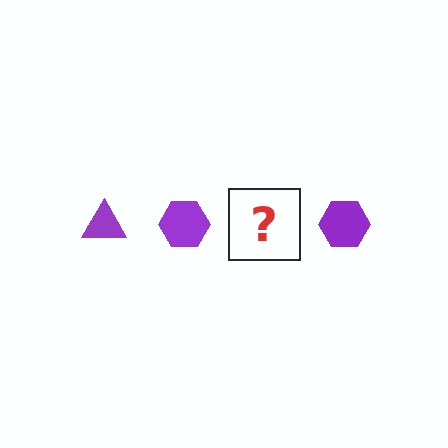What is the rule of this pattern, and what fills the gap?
The rule is that the pattern cycles through triangle, hexagon shapes in purple. The gap should be filled with a purple triangle.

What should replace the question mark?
The question mark should be replaced with a purple triangle.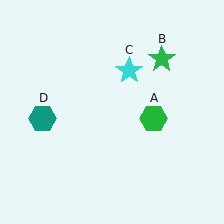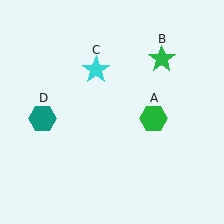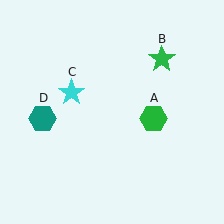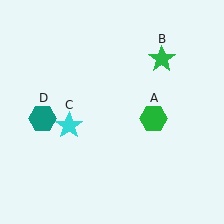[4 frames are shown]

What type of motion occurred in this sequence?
The cyan star (object C) rotated counterclockwise around the center of the scene.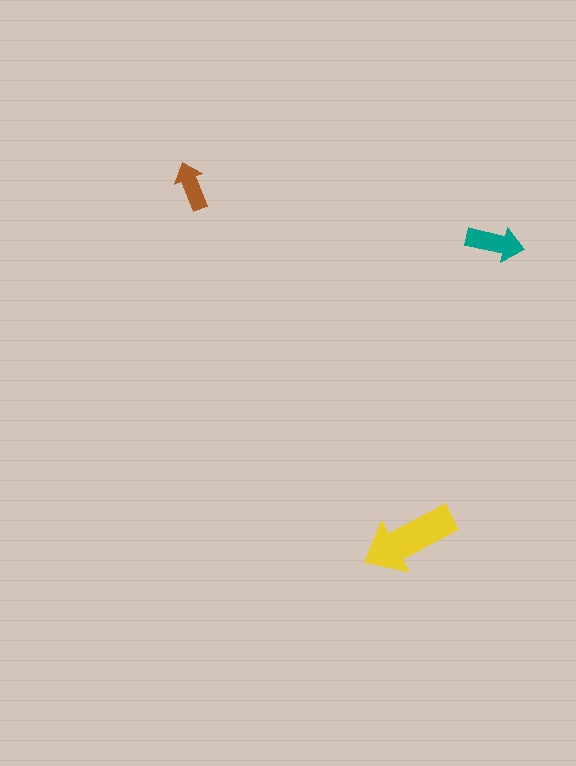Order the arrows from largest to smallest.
the yellow one, the teal one, the brown one.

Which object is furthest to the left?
The brown arrow is leftmost.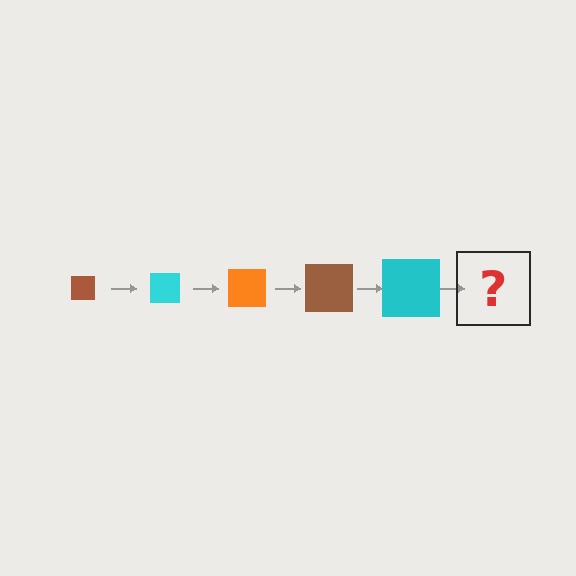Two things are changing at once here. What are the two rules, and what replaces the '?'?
The two rules are that the square grows larger each step and the color cycles through brown, cyan, and orange. The '?' should be an orange square, larger than the previous one.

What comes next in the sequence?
The next element should be an orange square, larger than the previous one.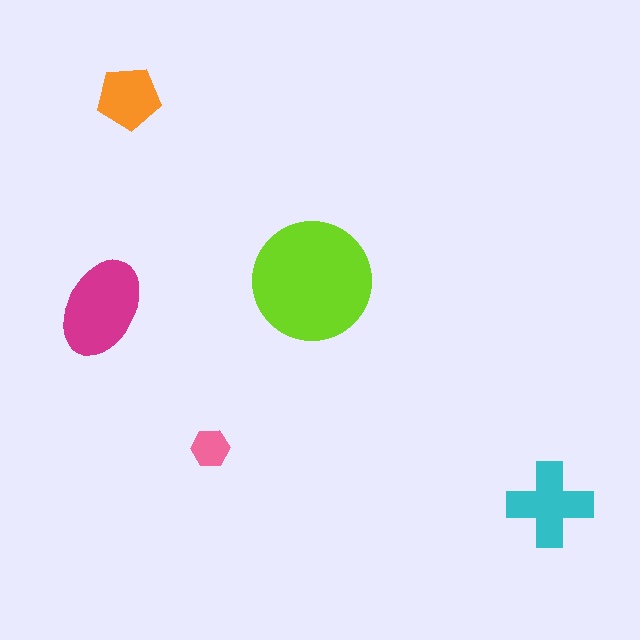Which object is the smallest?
The pink hexagon.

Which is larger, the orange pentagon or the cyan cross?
The cyan cross.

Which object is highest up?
The orange pentagon is topmost.